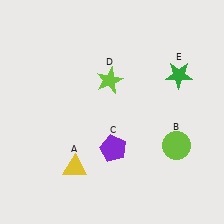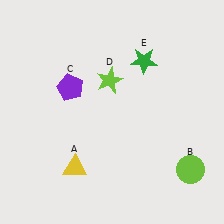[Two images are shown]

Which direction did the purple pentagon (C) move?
The purple pentagon (C) moved up.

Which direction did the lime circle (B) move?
The lime circle (B) moved down.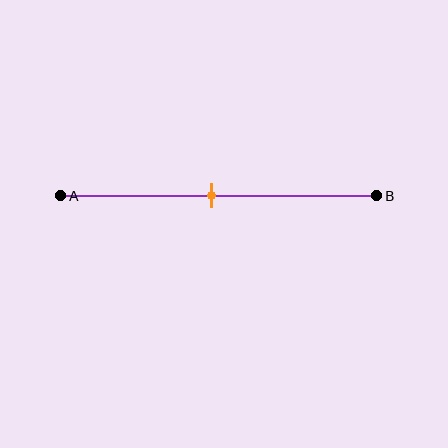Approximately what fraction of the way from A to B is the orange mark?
The orange mark is approximately 50% of the way from A to B.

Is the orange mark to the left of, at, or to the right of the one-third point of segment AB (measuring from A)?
The orange mark is to the right of the one-third point of segment AB.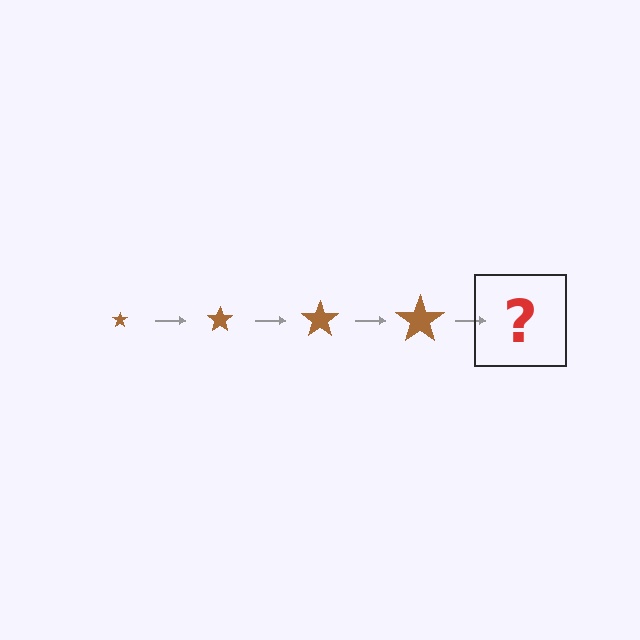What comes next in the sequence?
The next element should be a brown star, larger than the previous one.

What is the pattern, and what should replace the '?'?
The pattern is that the star gets progressively larger each step. The '?' should be a brown star, larger than the previous one.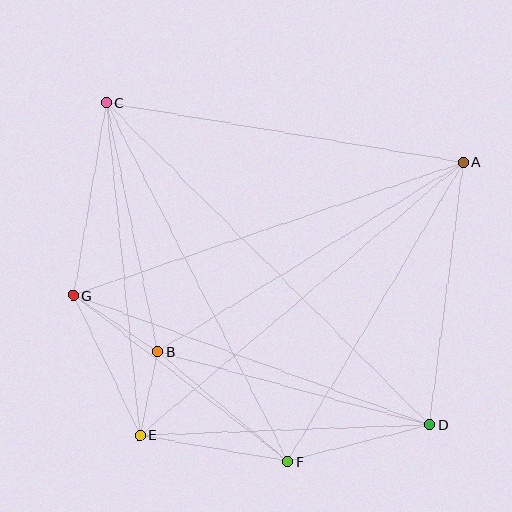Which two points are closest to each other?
Points B and E are closest to each other.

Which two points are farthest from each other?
Points C and D are farthest from each other.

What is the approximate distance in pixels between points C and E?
The distance between C and E is approximately 334 pixels.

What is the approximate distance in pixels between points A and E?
The distance between A and E is approximately 423 pixels.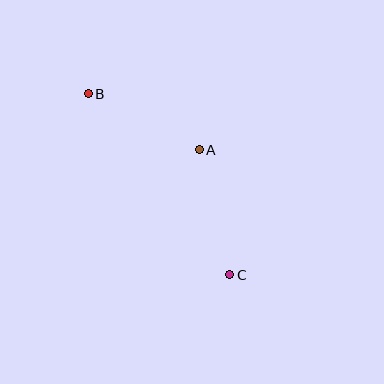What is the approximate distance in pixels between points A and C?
The distance between A and C is approximately 129 pixels.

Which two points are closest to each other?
Points A and B are closest to each other.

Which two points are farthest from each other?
Points B and C are farthest from each other.